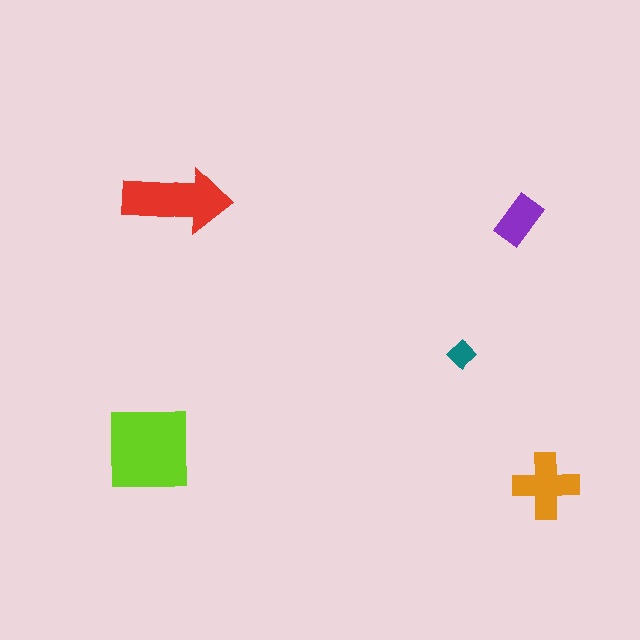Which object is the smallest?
The teal diamond.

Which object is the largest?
The lime square.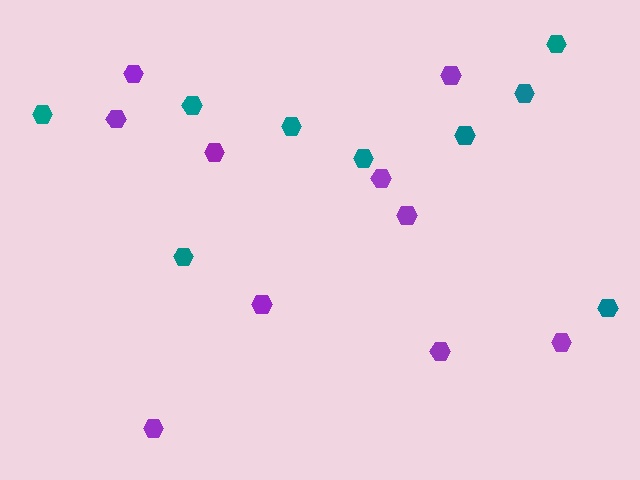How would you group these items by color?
There are 2 groups: one group of purple hexagons (10) and one group of teal hexagons (9).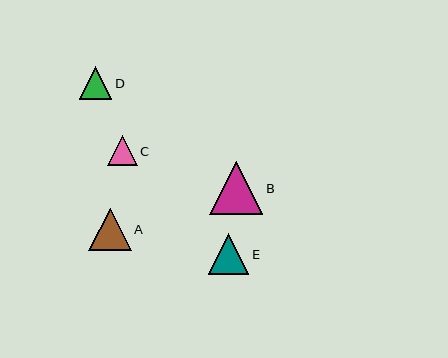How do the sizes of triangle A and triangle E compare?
Triangle A and triangle E are approximately the same size.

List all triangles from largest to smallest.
From largest to smallest: B, A, E, D, C.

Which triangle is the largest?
Triangle B is the largest with a size of approximately 53 pixels.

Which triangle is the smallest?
Triangle C is the smallest with a size of approximately 30 pixels.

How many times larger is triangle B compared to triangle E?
Triangle B is approximately 1.3 times the size of triangle E.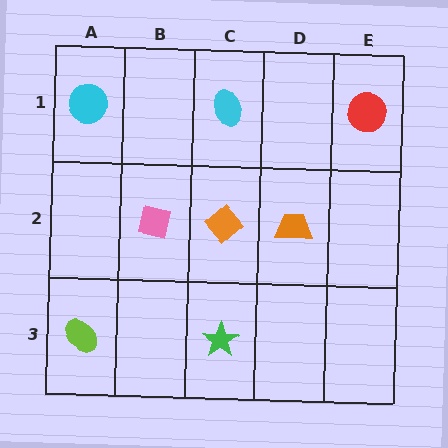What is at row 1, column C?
A cyan ellipse.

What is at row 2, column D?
An orange trapezoid.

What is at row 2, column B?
A pink square.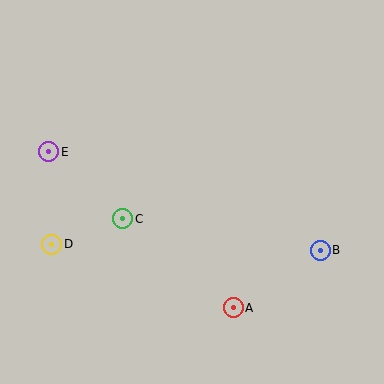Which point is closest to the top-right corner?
Point B is closest to the top-right corner.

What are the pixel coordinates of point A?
Point A is at (233, 308).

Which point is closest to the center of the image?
Point C at (123, 219) is closest to the center.